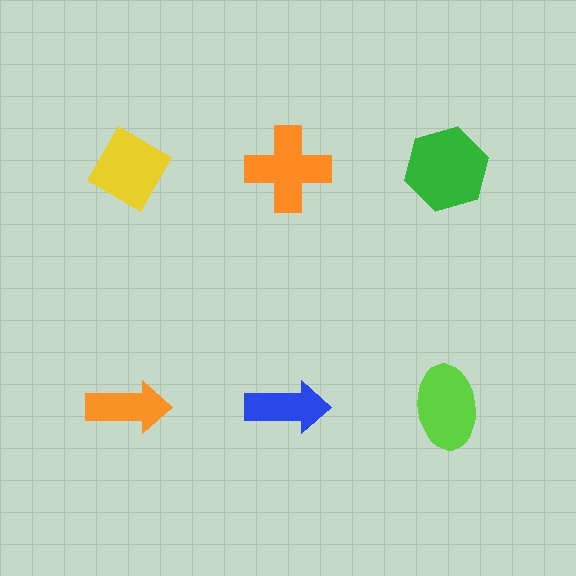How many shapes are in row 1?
3 shapes.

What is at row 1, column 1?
A yellow diamond.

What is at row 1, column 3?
A green hexagon.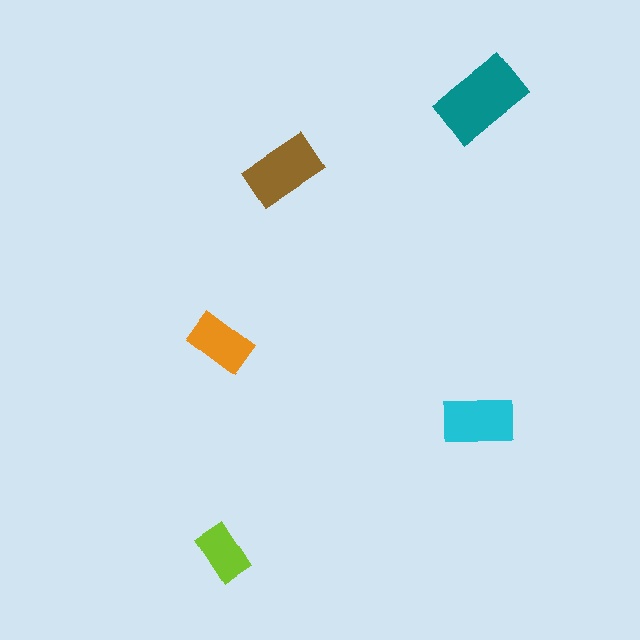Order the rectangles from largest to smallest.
the teal one, the brown one, the cyan one, the orange one, the lime one.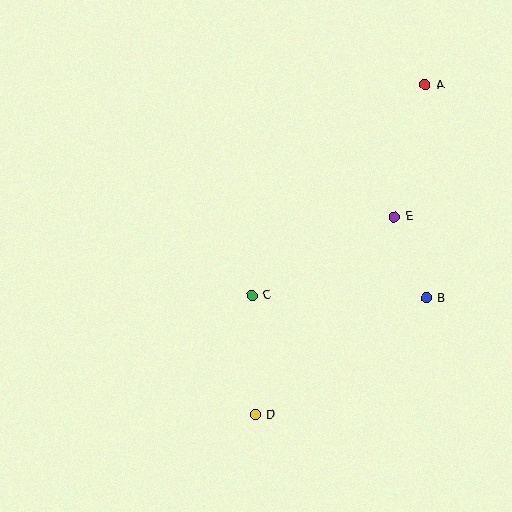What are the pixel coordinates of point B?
Point B is at (426, 298).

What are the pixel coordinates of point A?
Point A is at (425, 85).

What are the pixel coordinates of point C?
Point C is at (252, 296).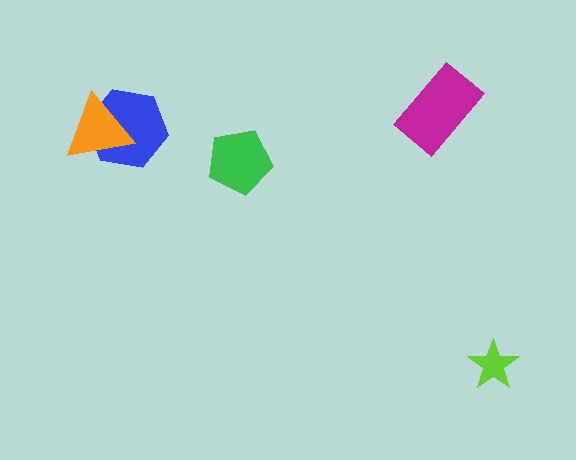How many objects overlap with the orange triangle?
1 object overlaps with the orange triangle.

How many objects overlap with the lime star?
0 objects overlap with the lime star.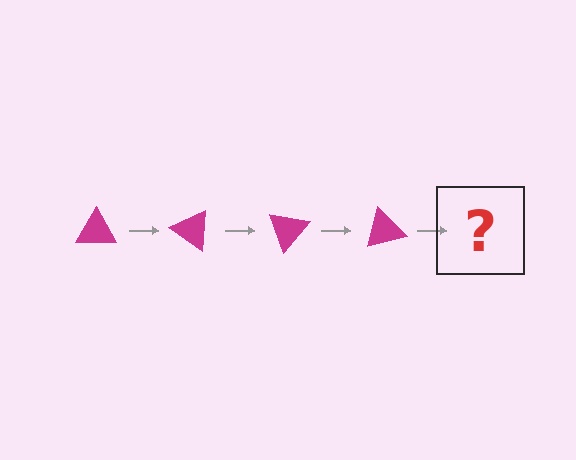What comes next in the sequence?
The next element should be a magenta triangle rotated 140 degrees.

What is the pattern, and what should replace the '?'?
The pattern is that the triangle rotates 35 degrees each step. The '?' should be a magenta triangle rotated 140 degrees.